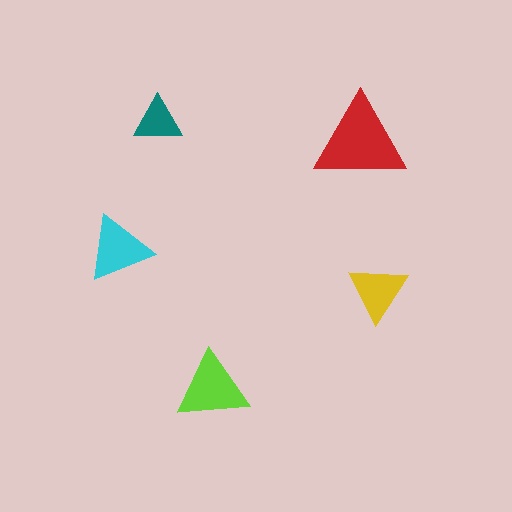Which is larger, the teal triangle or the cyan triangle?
The cyan one.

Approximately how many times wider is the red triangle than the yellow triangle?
About 1.5 times wider.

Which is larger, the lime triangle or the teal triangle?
The lime one.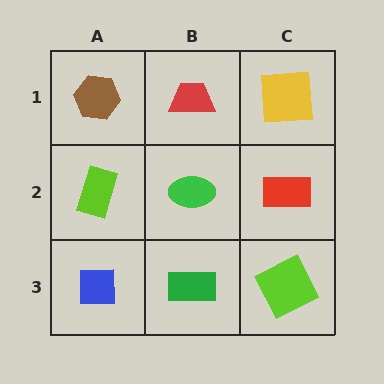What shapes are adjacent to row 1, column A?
A lime rectangle (row 2, column A), a red trapezoid (row 1, column B).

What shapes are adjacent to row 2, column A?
A brown hexagon (row 1, column A), a blue square (row 3, column A), a green ellipse (row 2, column B).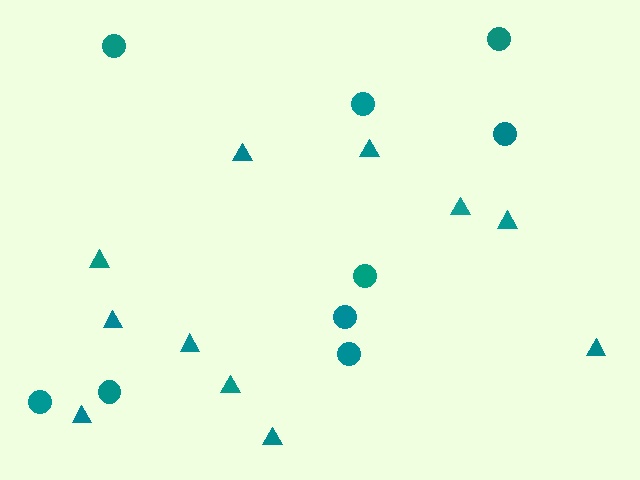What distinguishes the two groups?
There are 2 groups: one group of triangles (11) and one group of circles (9).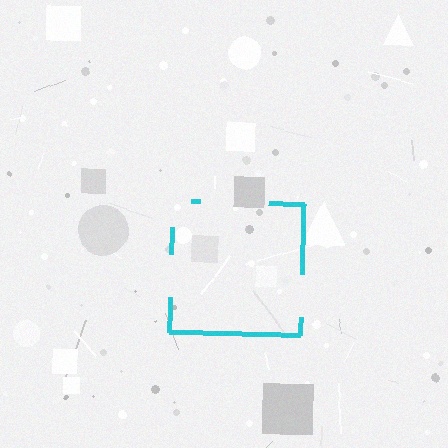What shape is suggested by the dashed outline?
The dashed outline suggests a square.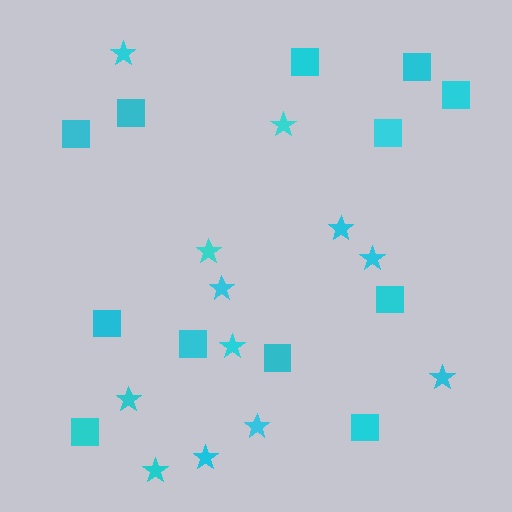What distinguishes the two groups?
There are 2 groups: one group of squares (12) and one group of stars (12).